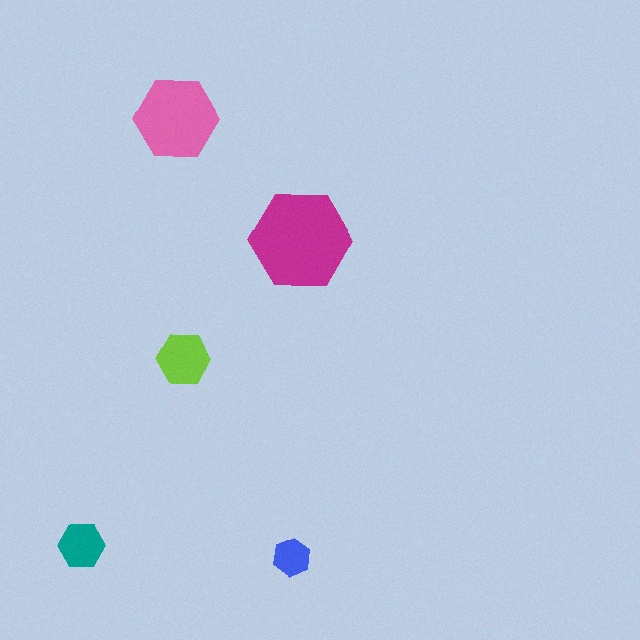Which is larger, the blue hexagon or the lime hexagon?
The lime one.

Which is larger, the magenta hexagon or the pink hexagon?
The magenta one.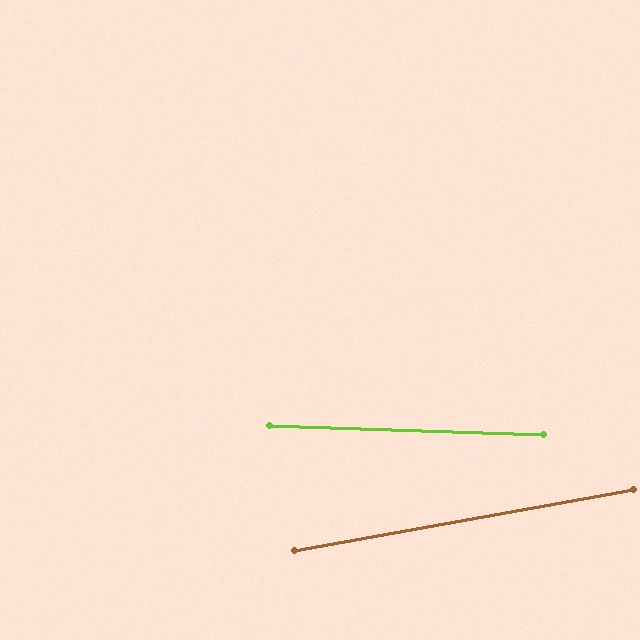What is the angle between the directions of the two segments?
Approximately 12 degrees.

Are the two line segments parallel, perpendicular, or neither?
Neither parallel nor perpendicular — they differ by about 12°.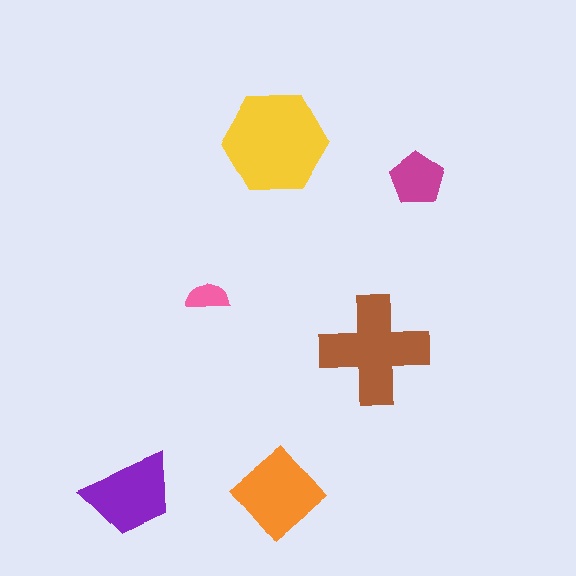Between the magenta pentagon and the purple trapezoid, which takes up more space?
The purple trapezoid.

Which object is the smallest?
The pink semicircle.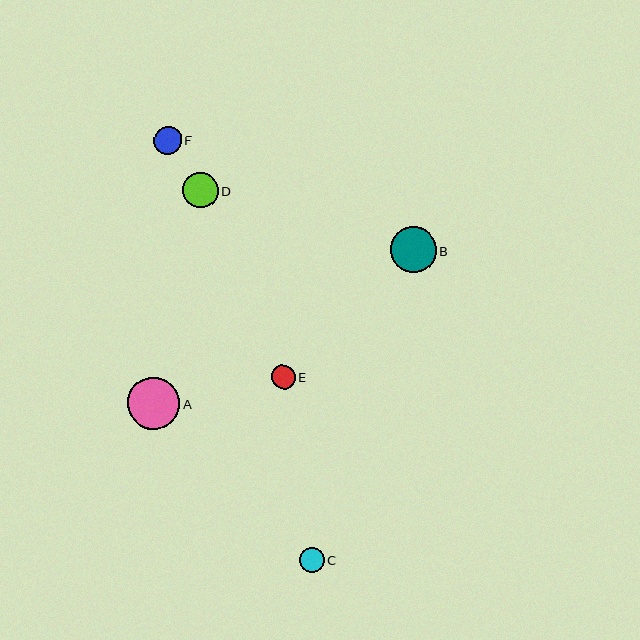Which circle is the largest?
Circle A is the largest with a size of approximately 53 pixels.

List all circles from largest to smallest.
From largest to smallest: A, B, D, F, C, E.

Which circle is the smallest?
Circle E is the smallest with a size of approximately 24 pixels.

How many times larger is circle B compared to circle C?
Circle B is approximately 1.9 times the size of circle C.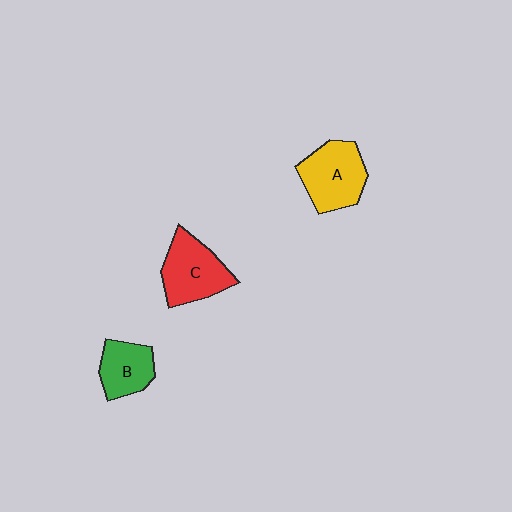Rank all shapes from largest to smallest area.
From largest to smallest: A (yellow), C (red), B (green).